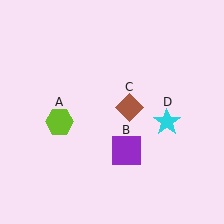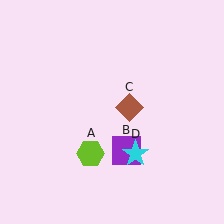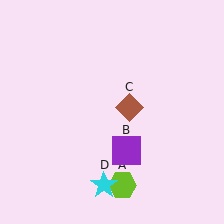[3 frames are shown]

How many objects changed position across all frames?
2 objects changed position: lime hexagon (object A), cyan star (object D).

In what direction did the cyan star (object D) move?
The cyan star (object D) moved down and to the left.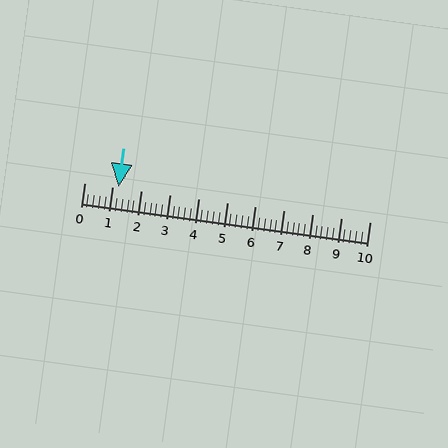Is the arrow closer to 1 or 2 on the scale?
The arrow is closer to 1.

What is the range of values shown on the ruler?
The ruler shows values from 0 to 10.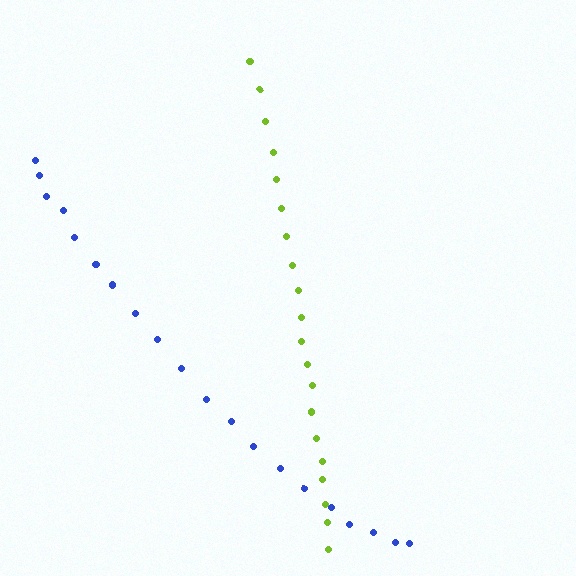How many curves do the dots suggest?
There are 2 distinct paths.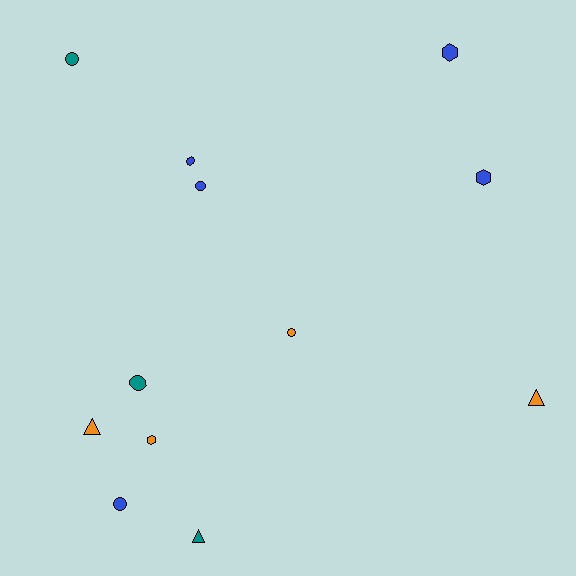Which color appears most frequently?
Blue, with 5 objects.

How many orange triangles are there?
There are 2 orange triangles.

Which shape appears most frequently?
Circle, with 6 objects.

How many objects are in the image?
There are 12 objects.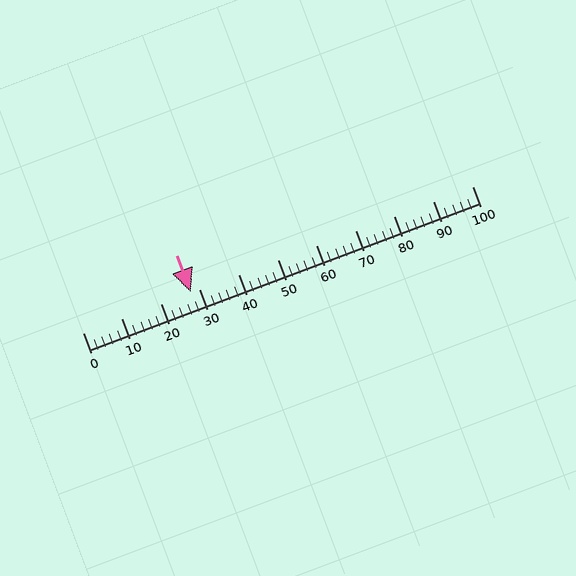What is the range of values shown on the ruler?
The ruler shows values from 0 to 100.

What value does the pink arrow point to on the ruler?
The pink arrow points to approximately 28.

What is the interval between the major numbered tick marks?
The major tick marks are spaced 10 units apart.